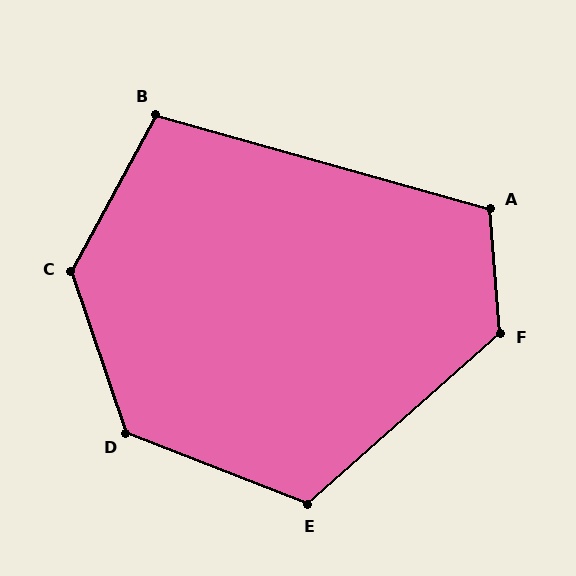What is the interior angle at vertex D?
Approximately 130 degrees (obtuse).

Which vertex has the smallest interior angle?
B, at approximately 103 degrees.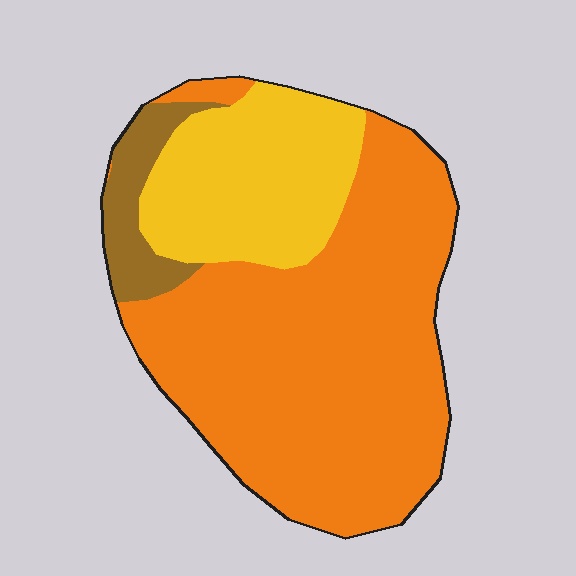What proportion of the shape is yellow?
Yellow covers about 25% of the shape.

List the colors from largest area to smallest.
From largest to smallest: orange, yellow, brown.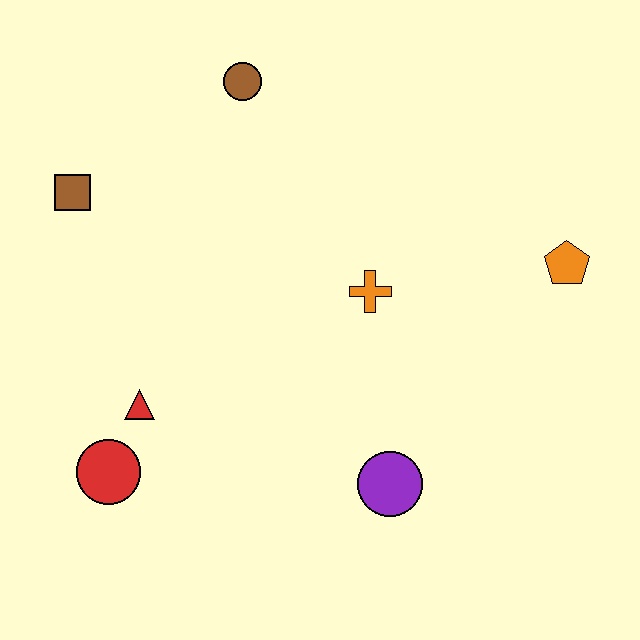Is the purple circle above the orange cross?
No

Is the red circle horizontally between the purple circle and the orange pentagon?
No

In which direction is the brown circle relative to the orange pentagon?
The brown circle is to the left of the orange pentagon.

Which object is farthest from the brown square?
The orange pentagon is farthest from the brown square.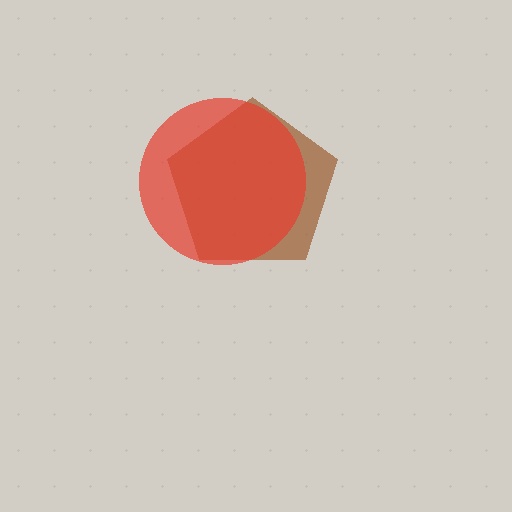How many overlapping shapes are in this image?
There are 2 overlapping shapes in the image.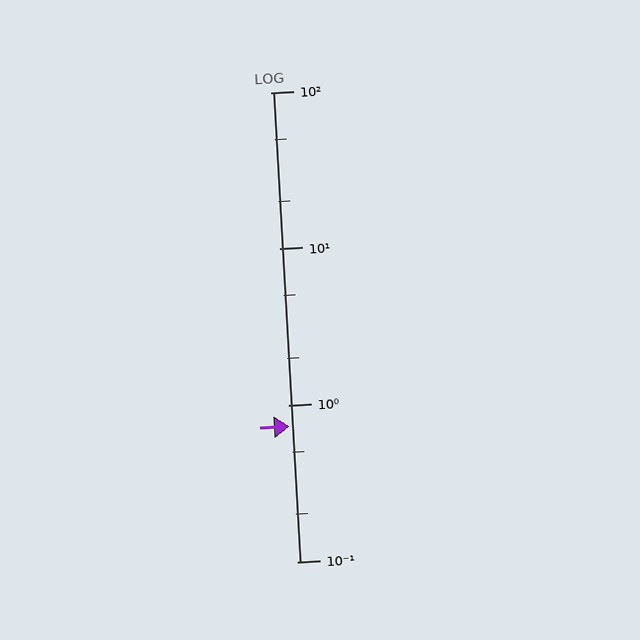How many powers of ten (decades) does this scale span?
The scale spans 3 decades, from 0.1 to 100.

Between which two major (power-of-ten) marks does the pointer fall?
The pointer is between 0.1 and 1.